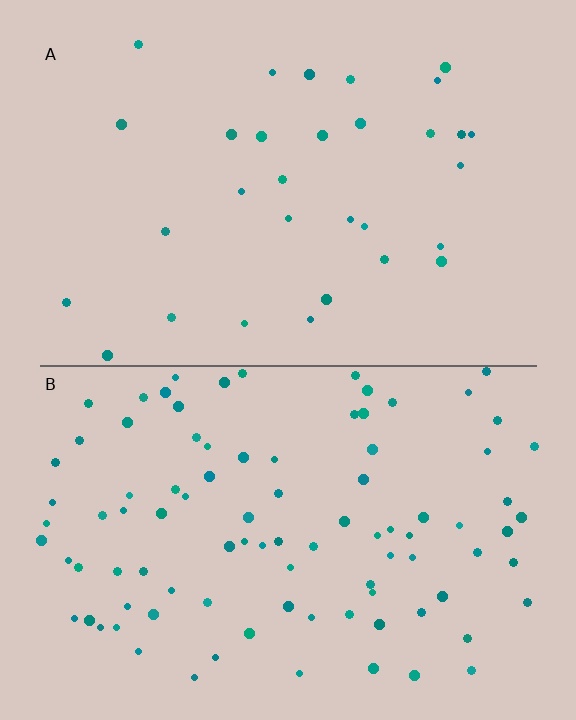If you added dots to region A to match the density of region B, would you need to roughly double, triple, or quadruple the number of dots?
Approximately triple.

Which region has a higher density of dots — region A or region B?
B (the bottom).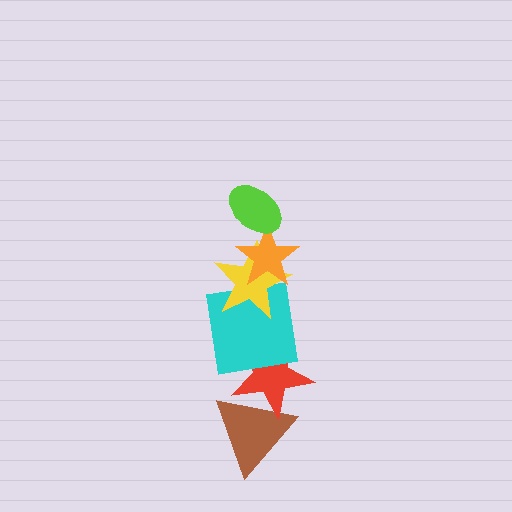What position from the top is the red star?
The red star is 5th from the top.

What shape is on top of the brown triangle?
The red star is on top of the brown triangle.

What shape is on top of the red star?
The cyan square is on top of the red star.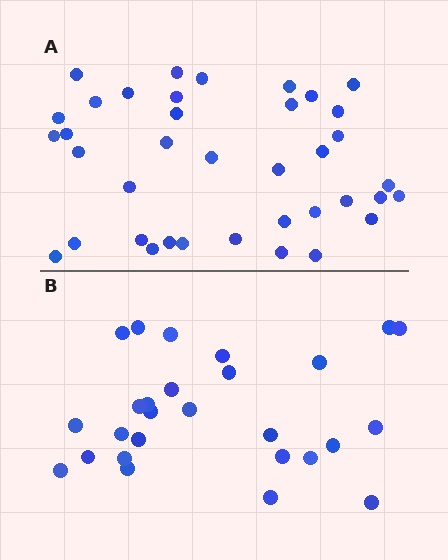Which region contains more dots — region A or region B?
Region A (the top region) has more dots.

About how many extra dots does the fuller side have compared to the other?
Region A has roughly 12 or so more dots than region B.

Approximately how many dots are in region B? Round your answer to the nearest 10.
About 30 dots. (The exact count is 27, which rounds to 30.)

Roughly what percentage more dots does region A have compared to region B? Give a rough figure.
About 40% more.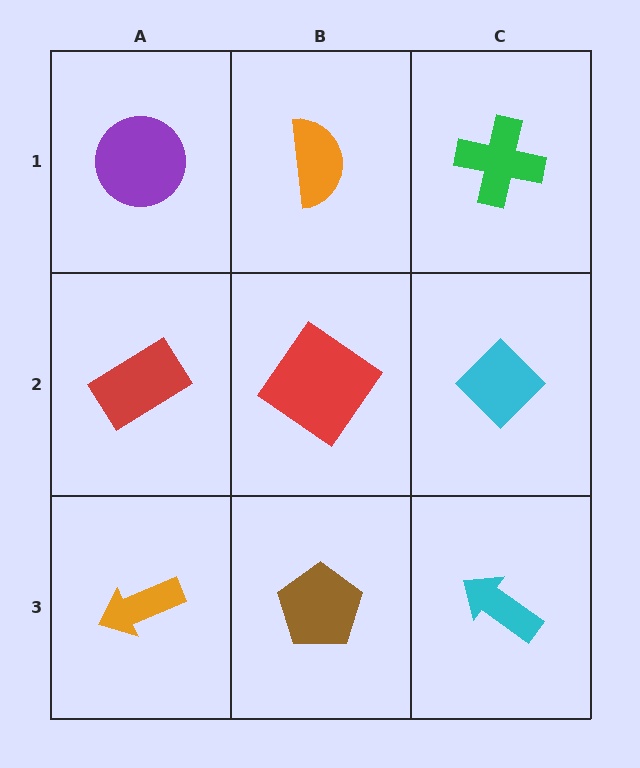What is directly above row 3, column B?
A red diamond.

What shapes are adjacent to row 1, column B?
A red diamond (row 2, column B), a purple circle (row 1, column A), a green cross (row 1, column C).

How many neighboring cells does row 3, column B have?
3.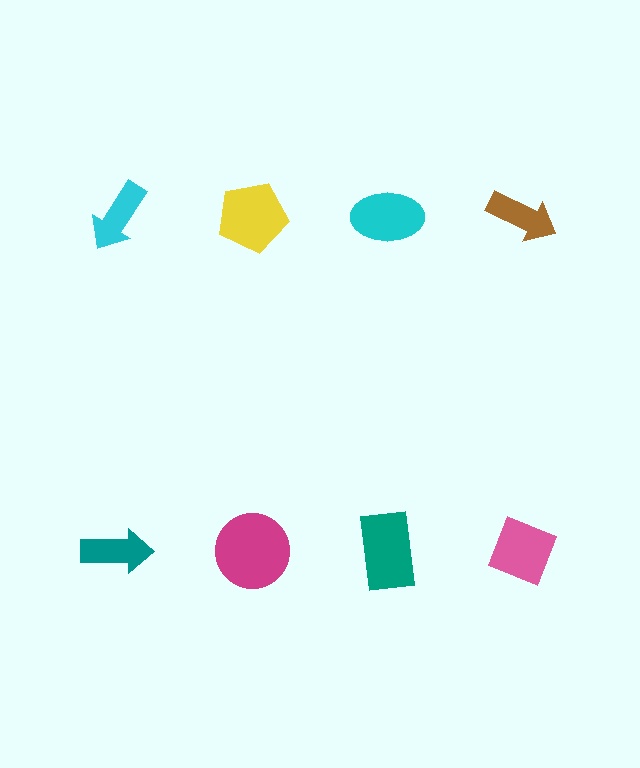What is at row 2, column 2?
A magenta circle.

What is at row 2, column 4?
A pink diamond.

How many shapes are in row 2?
4 shapes.